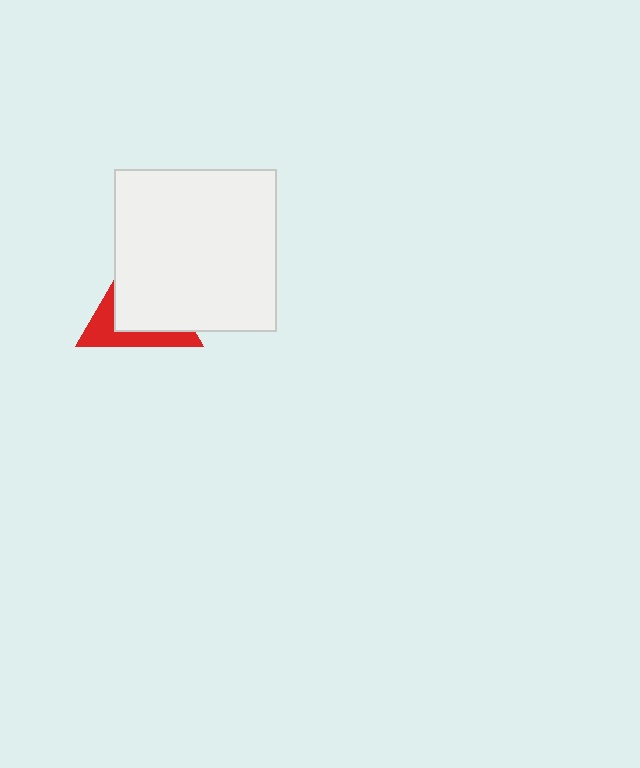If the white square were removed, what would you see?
You would see the complete red triangle.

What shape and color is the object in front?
The object in front is a white square.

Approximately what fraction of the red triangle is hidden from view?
Roughly 63% of the red triangle is hidden behind the white square.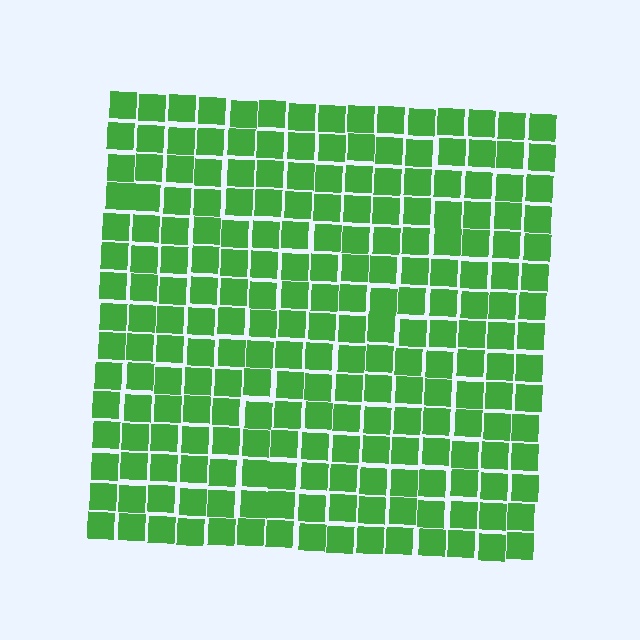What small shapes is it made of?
It is made of small squares.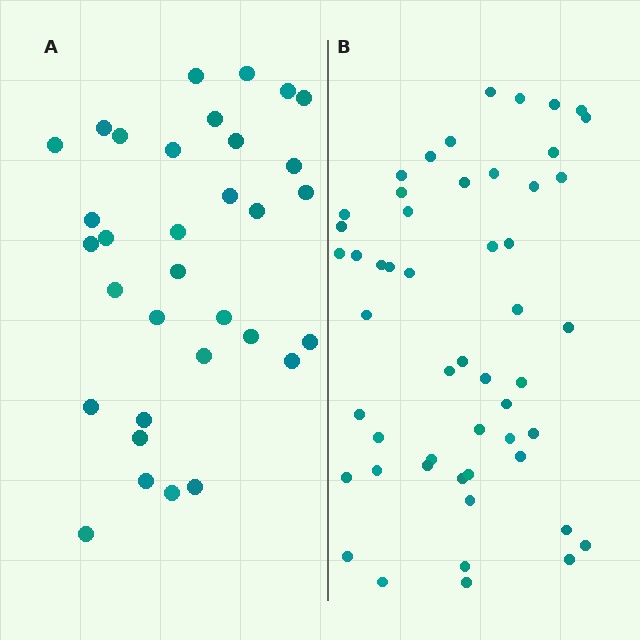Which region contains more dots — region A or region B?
Region B (the right region) has more dots.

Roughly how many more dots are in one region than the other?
Region B has approximately 20 more dots than region A.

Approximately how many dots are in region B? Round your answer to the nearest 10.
About 50 dots. (The exact count is 52, which rounds to 50.)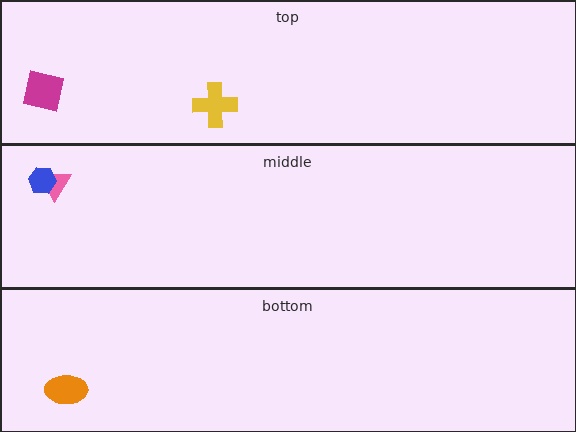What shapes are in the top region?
The magenta square, the yellow cross.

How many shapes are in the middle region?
2.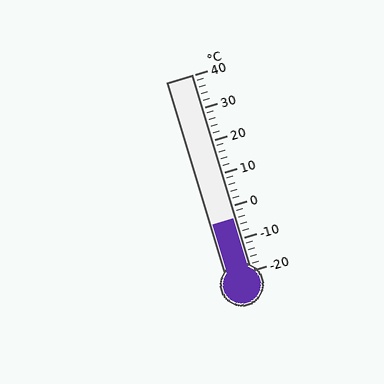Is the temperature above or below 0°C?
The temperature is below 0°C.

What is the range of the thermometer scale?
The thermometer scale ranges from -20°C to 40°C.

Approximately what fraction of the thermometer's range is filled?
The thermometer is filled to approximately 25% of its range.